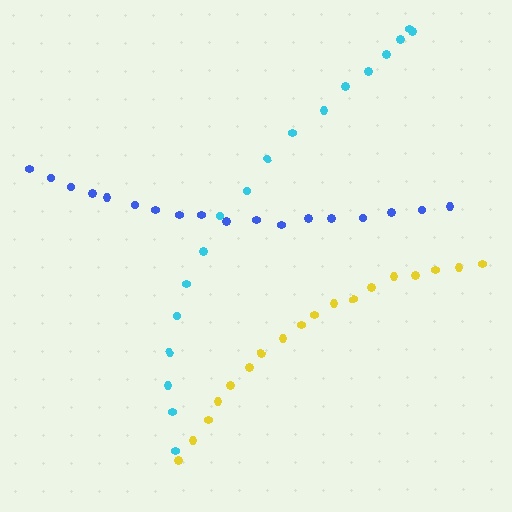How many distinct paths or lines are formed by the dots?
There are 3 distinct paths.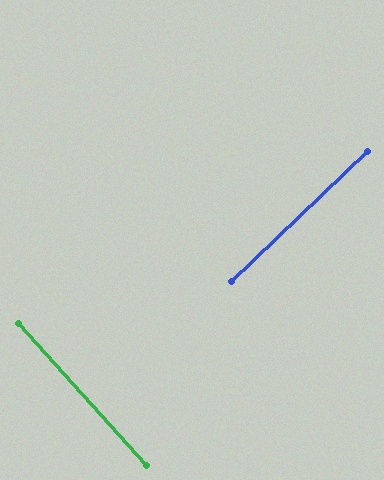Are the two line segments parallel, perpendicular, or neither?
Perpendicular — they meet at approximately 88°.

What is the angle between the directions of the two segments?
Approximately 88 degrees.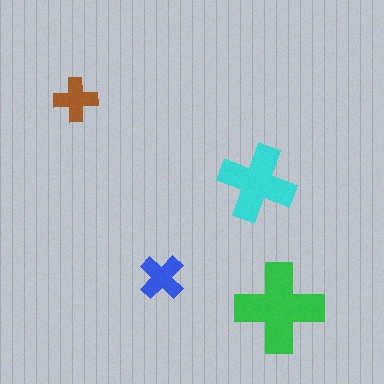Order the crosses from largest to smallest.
the green one, the cyan one, the blue one, the brown one.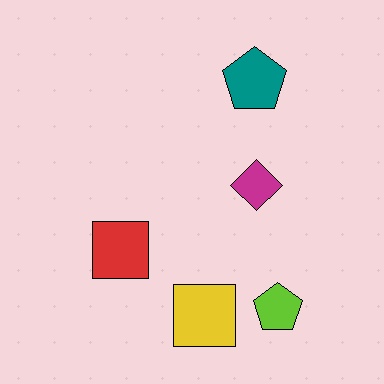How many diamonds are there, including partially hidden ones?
There is 1 diamond.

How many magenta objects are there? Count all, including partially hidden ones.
There is 1 magenta object.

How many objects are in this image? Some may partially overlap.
There are 5 objects.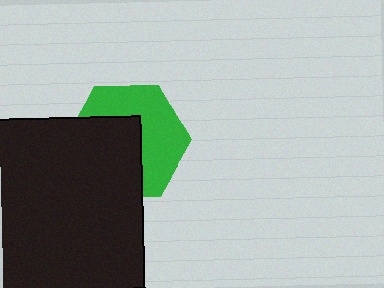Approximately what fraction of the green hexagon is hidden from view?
Roughly 49% of the green hexagon is hidden behind the black square.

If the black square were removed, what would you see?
You would see the complete green hexagon.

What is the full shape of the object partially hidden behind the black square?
The partially hidden object is a green hexagon.